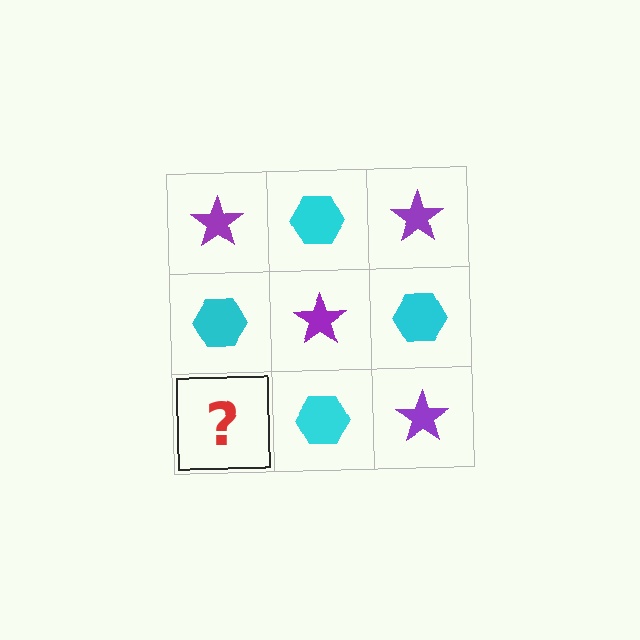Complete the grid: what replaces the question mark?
The question mark should be replaced with a purple star.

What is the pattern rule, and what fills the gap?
The rule is that it alternates purple star and cyan hexagon in a checkerboard pattern. The gap should be filled with a purple star.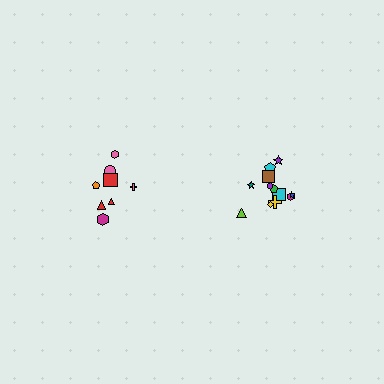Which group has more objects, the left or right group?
The right group.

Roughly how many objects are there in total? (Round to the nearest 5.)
Roughly 20 objects in total.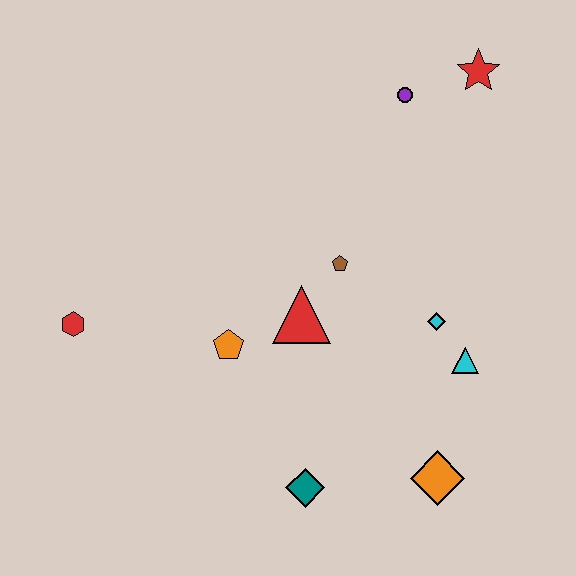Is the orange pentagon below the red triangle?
Yes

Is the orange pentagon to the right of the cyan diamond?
No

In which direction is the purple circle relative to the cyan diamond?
The purple circle is above the cyan diamond.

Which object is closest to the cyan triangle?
The cyan diamond is closest to the cyan triangle.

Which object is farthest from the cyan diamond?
The red hexagon is farthest from the cyan diamond.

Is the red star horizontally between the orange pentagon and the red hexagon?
No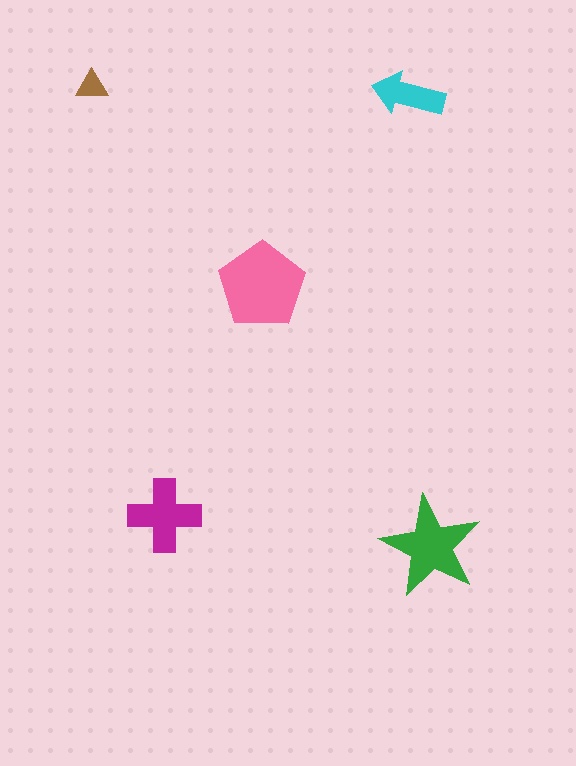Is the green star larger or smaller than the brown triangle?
Larger.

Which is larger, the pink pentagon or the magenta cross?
The pink pentagon.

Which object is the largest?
The pink pentagon.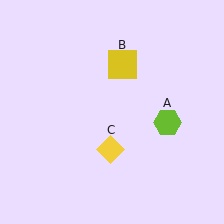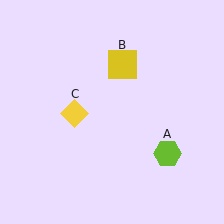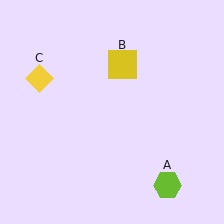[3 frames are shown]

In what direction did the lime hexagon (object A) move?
The lime hexagon (object A) moved down.